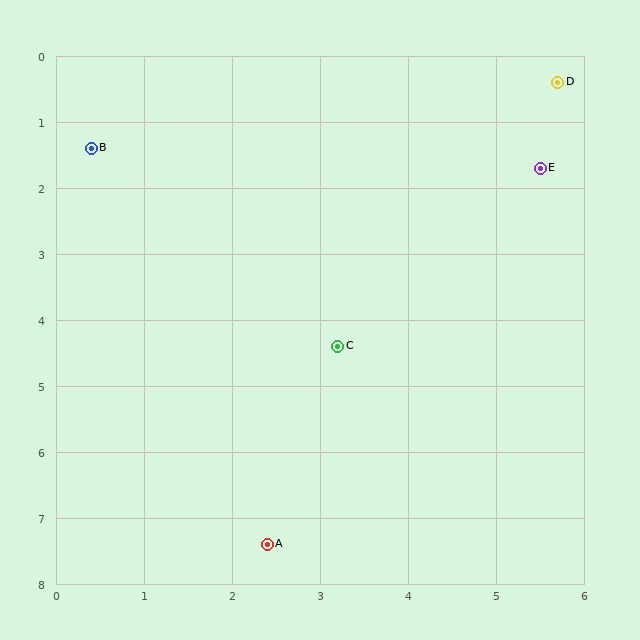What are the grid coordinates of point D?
Point D is at approximately (5.7, 0.4).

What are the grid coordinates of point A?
Point A is at approximately (2.4, 7.4).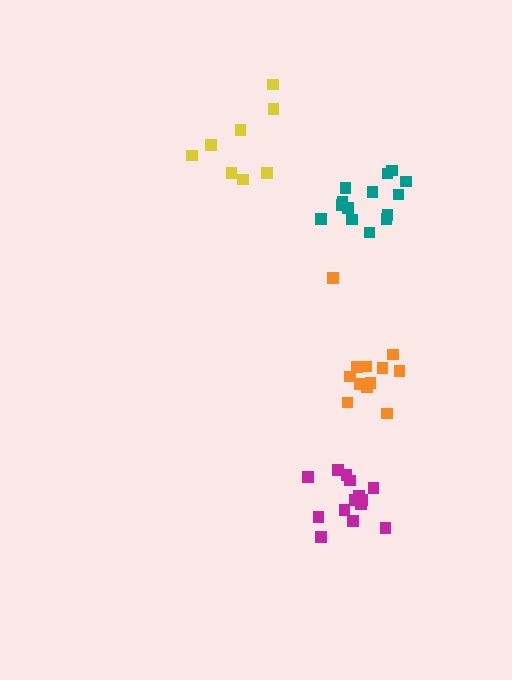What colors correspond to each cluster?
The clusters are colored: teal, orange, magenta, yellow.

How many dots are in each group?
Group 1: 14 dots, Group 2: 12 dots, Group 3: 14 dots, Group 4: 8 dots (48 total).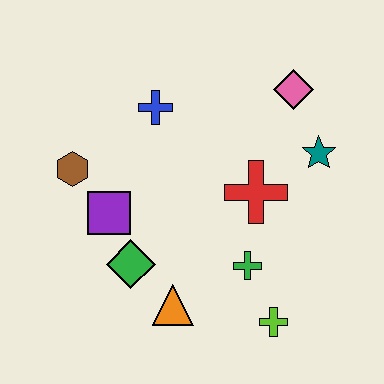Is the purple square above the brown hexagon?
No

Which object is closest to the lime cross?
The green cross is closest to the lime cross.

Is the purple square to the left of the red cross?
Yes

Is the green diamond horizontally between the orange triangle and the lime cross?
No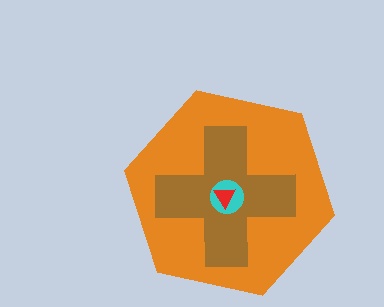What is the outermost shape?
The orange hexagon.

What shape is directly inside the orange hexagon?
The brown cross.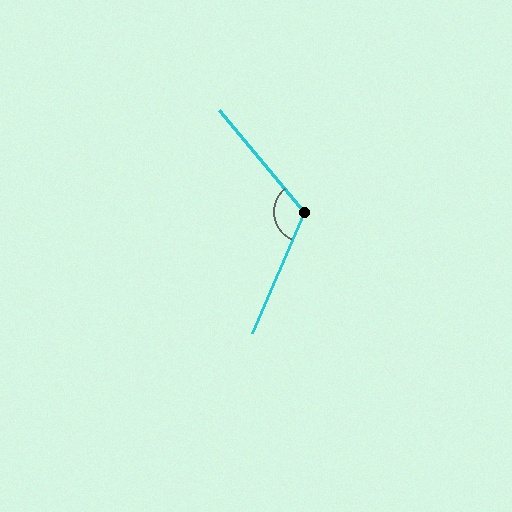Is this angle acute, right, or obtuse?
It is obtuse.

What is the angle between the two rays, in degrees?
Approximately 117 degrees.